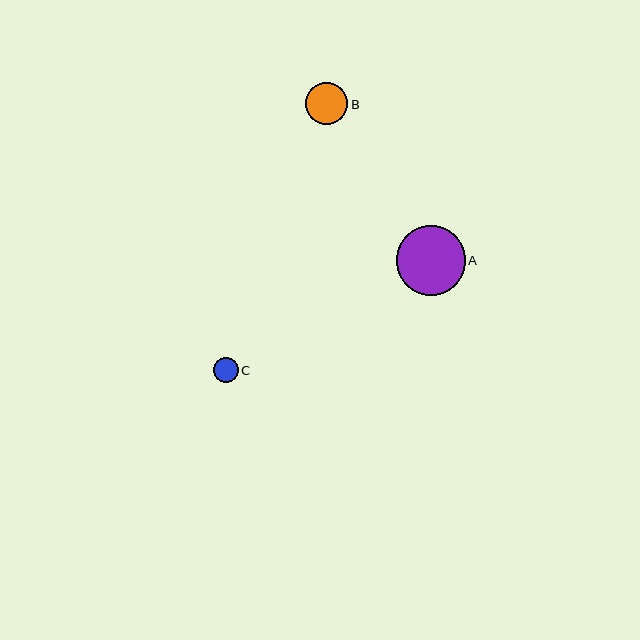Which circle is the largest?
Circle A is the largest with a size of approximately 69 pixels.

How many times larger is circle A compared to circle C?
Circle A is approximately 2.8 times the size of circle C.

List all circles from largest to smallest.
From largest to smallest: A, B, C.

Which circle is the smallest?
Circle C is the smallest with a size of approximately 25 pixels.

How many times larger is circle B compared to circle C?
Circle B is approximately 1.7 times the size of circle C.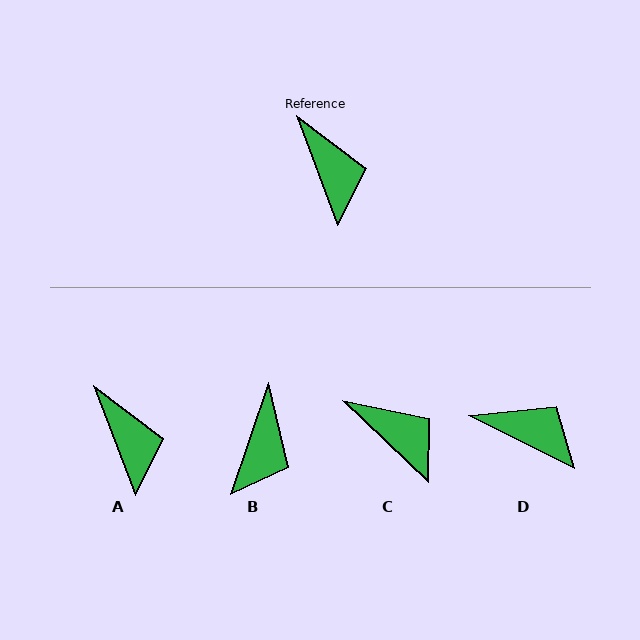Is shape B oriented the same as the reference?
No, it is off by about 39 degrees.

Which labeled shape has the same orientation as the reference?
A.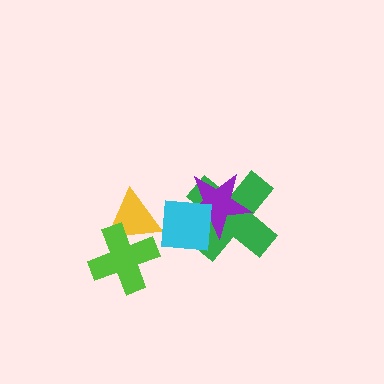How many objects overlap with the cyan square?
3 objects overlap with the cyan square.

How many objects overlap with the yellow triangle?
2 objects overlap with the yellow triangle.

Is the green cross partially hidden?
Yes, it is partially covered by another shape.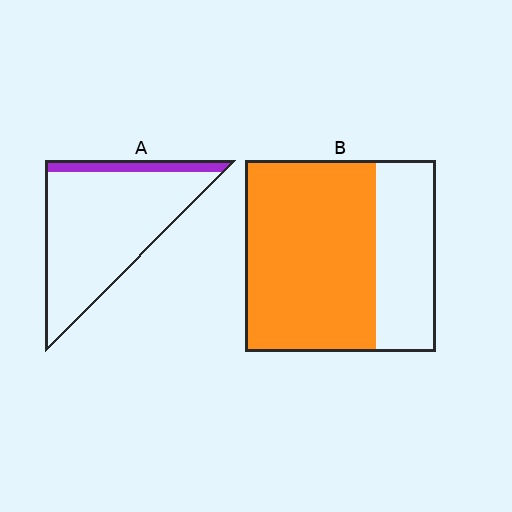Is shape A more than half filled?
No.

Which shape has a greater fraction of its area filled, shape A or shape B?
Shape B.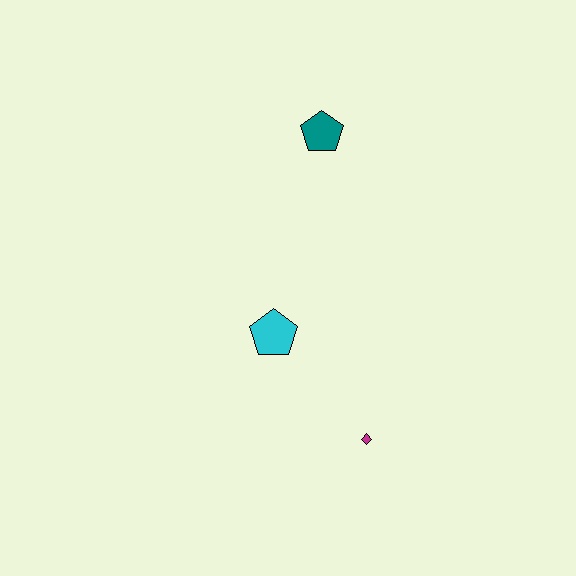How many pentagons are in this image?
There are 2 pentagons.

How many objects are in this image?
There are 3 objects.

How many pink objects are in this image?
There are no pink objects.